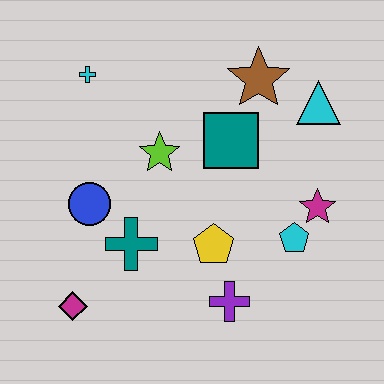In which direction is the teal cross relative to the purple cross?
The teal cross is to the left of the purple cross.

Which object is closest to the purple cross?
The yellow pentagon is closest to the purple cross.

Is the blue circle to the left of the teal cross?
Yes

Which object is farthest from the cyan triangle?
The magenta diamond is farthest from the cyan triangle.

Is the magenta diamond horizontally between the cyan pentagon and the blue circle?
No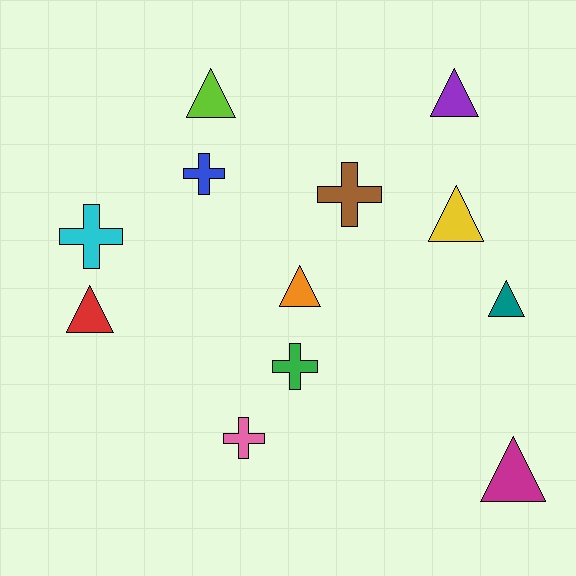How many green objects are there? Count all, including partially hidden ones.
There is 1 green object.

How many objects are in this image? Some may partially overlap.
There are 12 objects.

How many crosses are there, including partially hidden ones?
There are 5 crosses.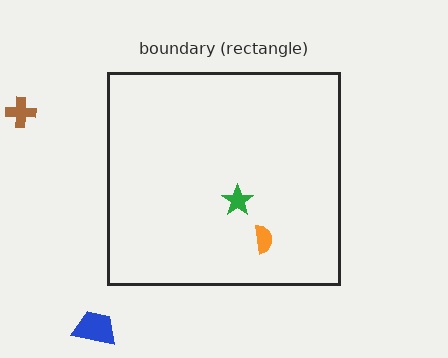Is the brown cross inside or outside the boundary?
Outside.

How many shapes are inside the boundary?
2 inside, 2 outside.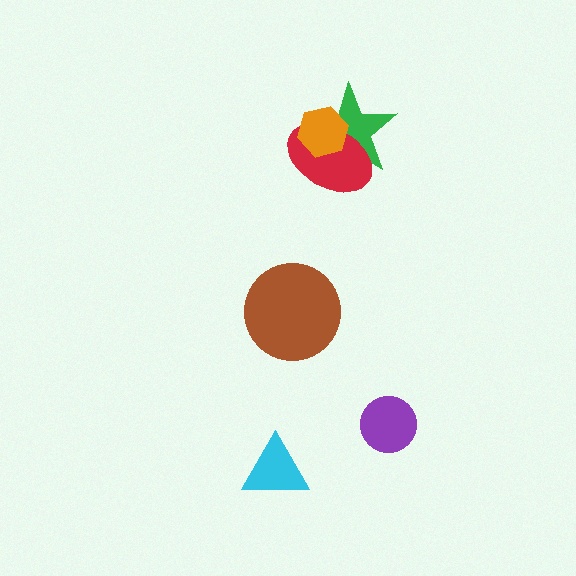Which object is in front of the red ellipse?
The orange hexagon is in front of the red ellipse.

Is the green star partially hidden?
Yes, it is partially covered by another shape.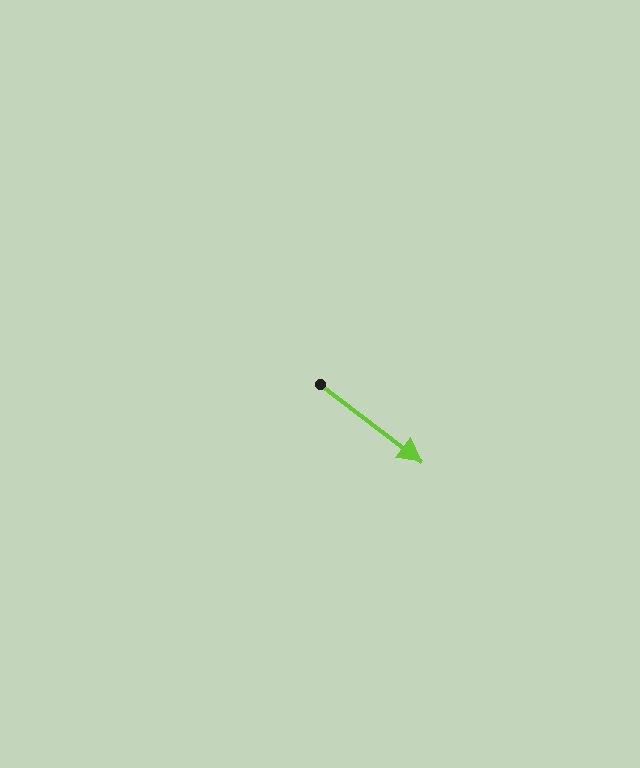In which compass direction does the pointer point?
Southeast.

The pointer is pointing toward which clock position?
Roughly 4 o'clock.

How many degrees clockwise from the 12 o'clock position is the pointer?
Approximately 127 degrees.